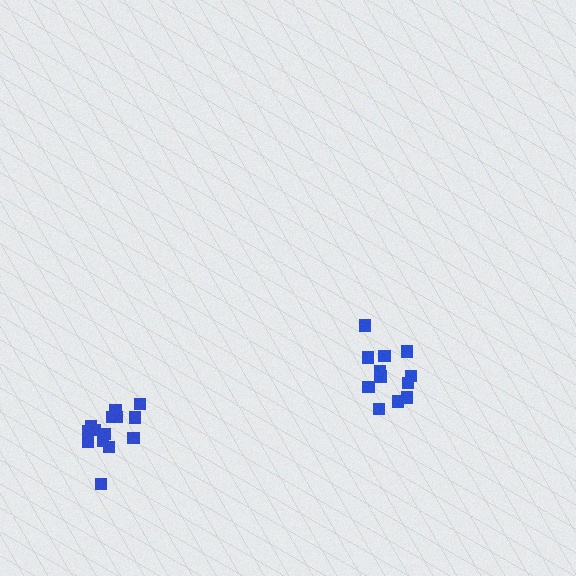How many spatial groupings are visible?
There are 2 spatial groupings.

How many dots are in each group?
Group 1: 14 dots, Group 2: 12 dots (26 total).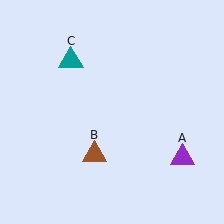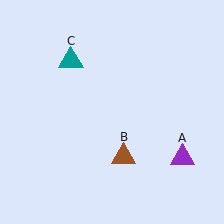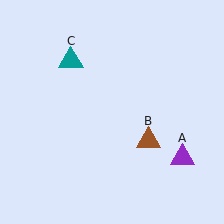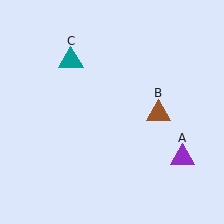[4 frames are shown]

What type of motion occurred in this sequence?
The brown triangle (object B) rotated counterclockwise around the center of the scene.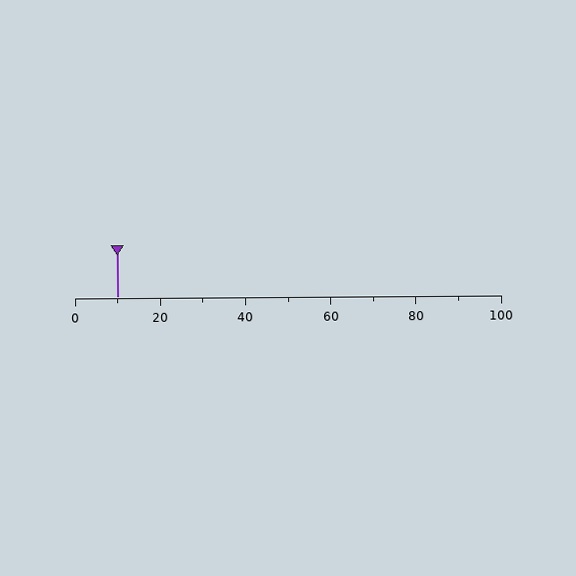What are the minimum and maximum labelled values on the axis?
The axis runs from 0 to 100.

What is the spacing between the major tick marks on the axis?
The major ticks are spaced 20 apart.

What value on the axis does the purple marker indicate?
The marker indicates approximately 10.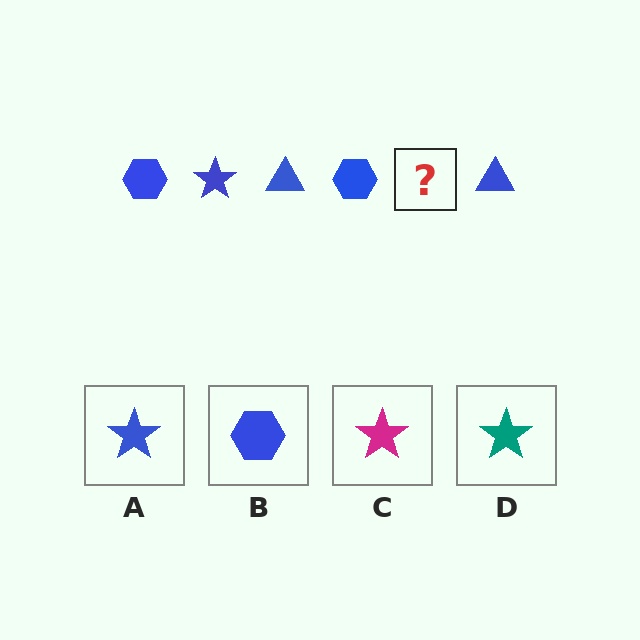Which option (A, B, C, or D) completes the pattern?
A.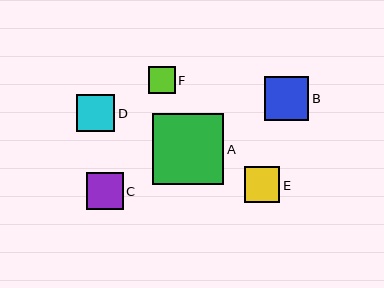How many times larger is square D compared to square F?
Square D is approximately 1.4 times the size of square F.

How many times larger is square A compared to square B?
Square A is approximately 1.6 times the size of square B.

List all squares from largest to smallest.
From largest to smallest: A, B, D, C, E, F.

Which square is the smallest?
Square F is the smallest with a size of approximately 26 pixels.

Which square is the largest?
Square A is the largest with a size of approximately 71 pixels.